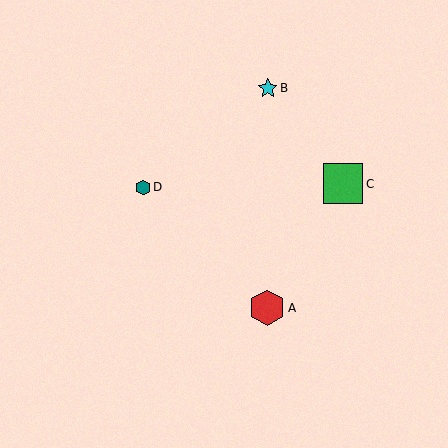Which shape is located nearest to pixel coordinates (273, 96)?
The cyan star (labeled B) at (267, 88) is nearest to that location.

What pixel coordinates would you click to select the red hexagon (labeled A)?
Click at (267, 307) to select the red hexagon A.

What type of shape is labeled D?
Shape D is a teal hexagon.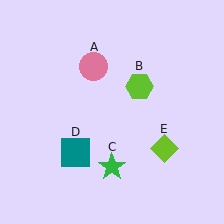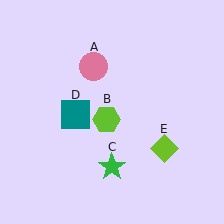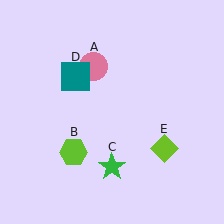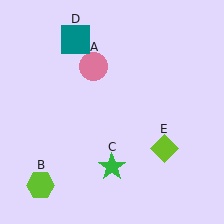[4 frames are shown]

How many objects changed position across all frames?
2 objects changed position: lime hexagon (object B), teal square (object D).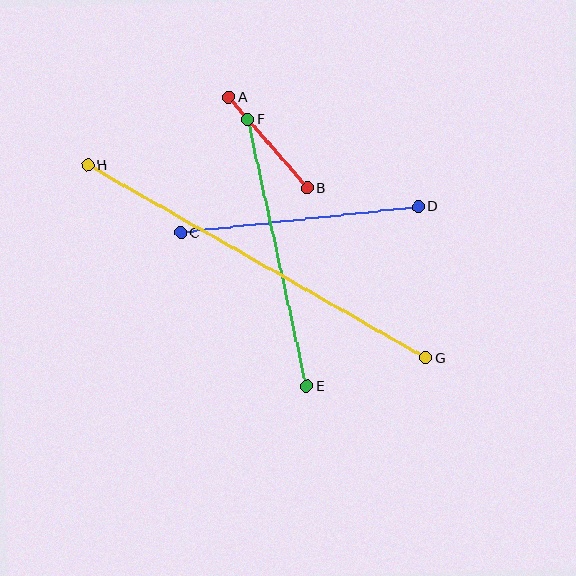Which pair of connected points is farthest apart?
Points G and H are farthest apart.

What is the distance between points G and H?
The distance is approximately 389 pixels.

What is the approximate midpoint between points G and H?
The midpoint is at approximately (257, 262) pixels.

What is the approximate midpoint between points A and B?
The midpoint is at approximately (268, 143) pixels.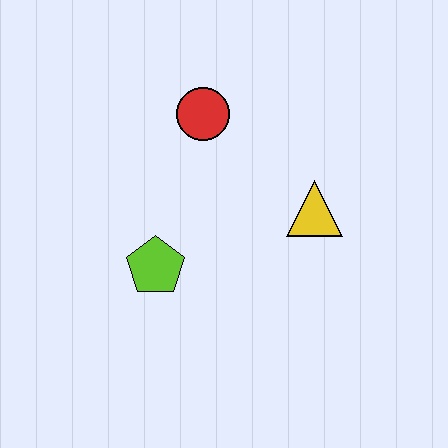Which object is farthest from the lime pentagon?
The yellow triangle is farthest from the lime pentagon.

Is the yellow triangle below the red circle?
Yes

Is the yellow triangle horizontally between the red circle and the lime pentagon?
No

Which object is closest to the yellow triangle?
The red circle is closest to the yellow triangle.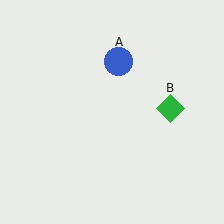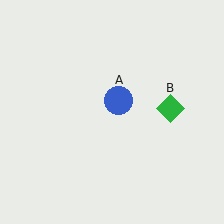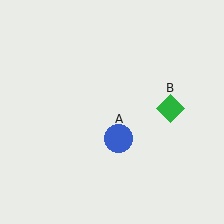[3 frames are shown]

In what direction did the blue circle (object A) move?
The blue circle (object A) moved down.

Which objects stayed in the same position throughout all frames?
Green diamond (object B) remained stationary.